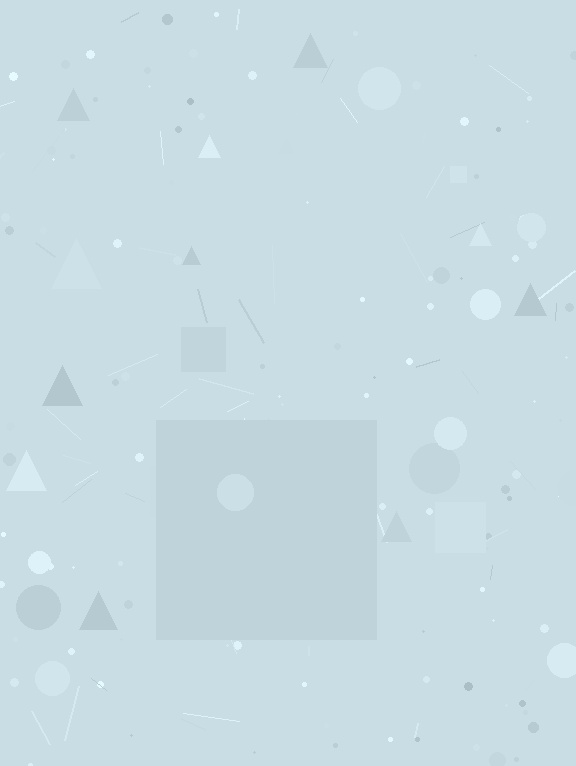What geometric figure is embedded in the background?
A square is embedded in the background.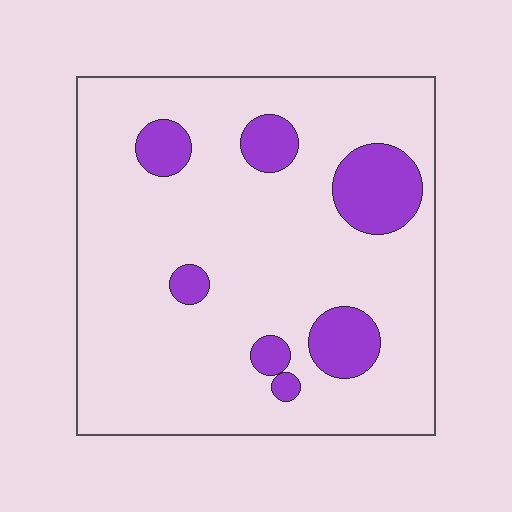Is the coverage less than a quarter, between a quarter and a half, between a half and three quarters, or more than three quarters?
Less than a quarter.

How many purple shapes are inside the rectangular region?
7.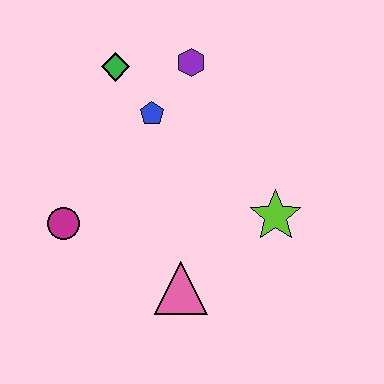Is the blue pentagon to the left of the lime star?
Yes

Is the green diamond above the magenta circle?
Yes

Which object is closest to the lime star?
The pink triangle is closest to the lime star.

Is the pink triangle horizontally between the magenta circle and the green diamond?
No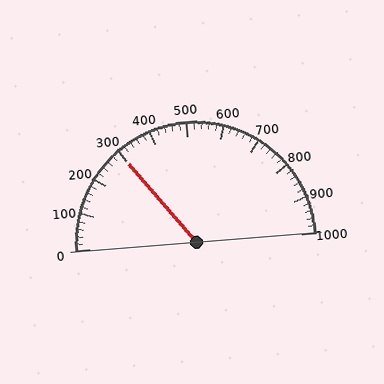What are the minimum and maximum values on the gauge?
The gauge ranges from 0 to 1000.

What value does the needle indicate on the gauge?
The needle indicates approximately 300.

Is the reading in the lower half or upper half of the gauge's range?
The reading is in the lower half of the range (0 to 1000).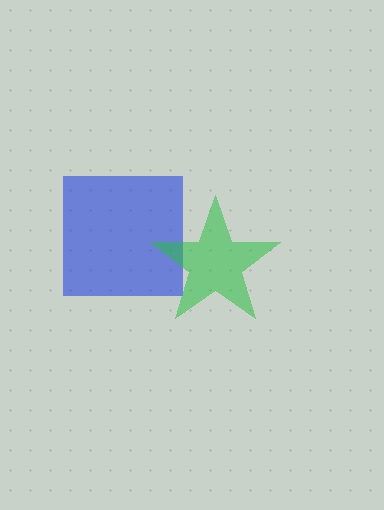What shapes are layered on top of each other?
The layered shapes are: a blue square, a green star.